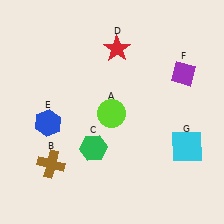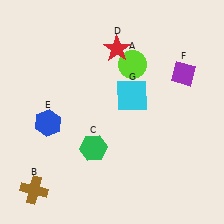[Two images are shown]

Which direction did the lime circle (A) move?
The lime circle (A) moved up.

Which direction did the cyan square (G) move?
The cyan square (G) moved left.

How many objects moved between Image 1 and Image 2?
3 objects moved between the two images.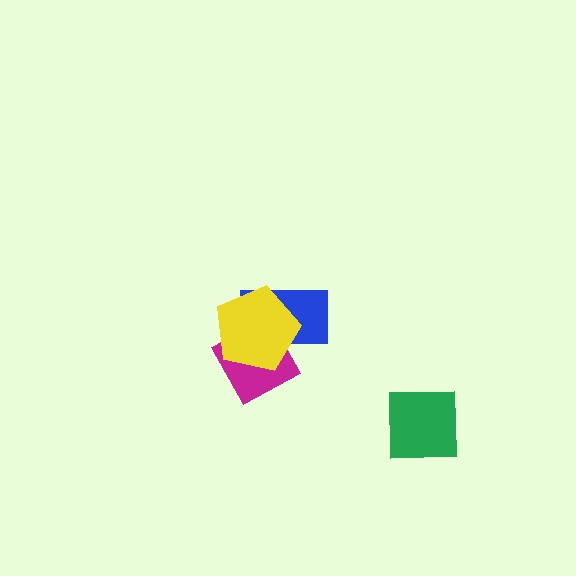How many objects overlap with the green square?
0 objects overlap with the green square.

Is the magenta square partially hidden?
Yes, it is partially covered by another shape.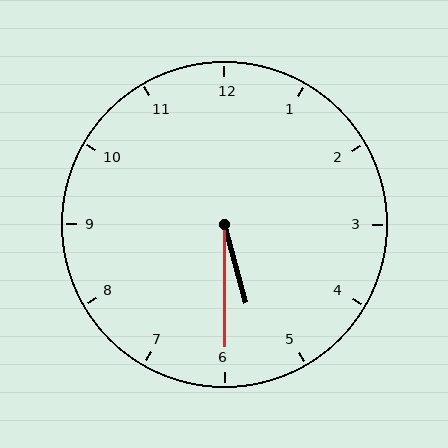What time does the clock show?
5:30.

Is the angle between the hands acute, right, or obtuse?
It is acute.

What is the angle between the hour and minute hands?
Approximately 15 degrees.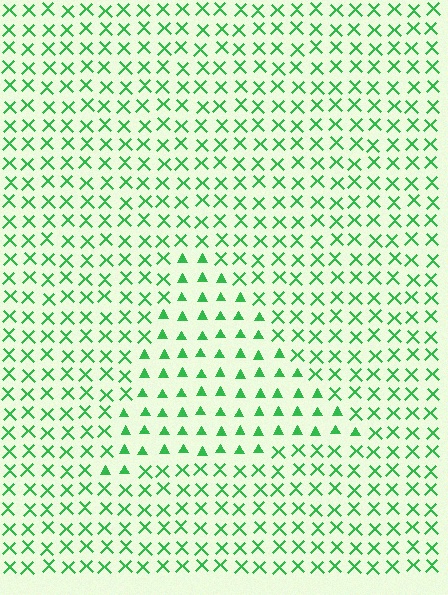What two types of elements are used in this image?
The image uses triangles inside the triangle region and X marks outside it.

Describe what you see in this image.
The image is filled with small green elements arranged in a uniform grid. A triangle-shaped region contains triangles, while the surrounding area contains X marks. The boundary is defined purely by the change in element shape.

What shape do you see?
I see a triangle.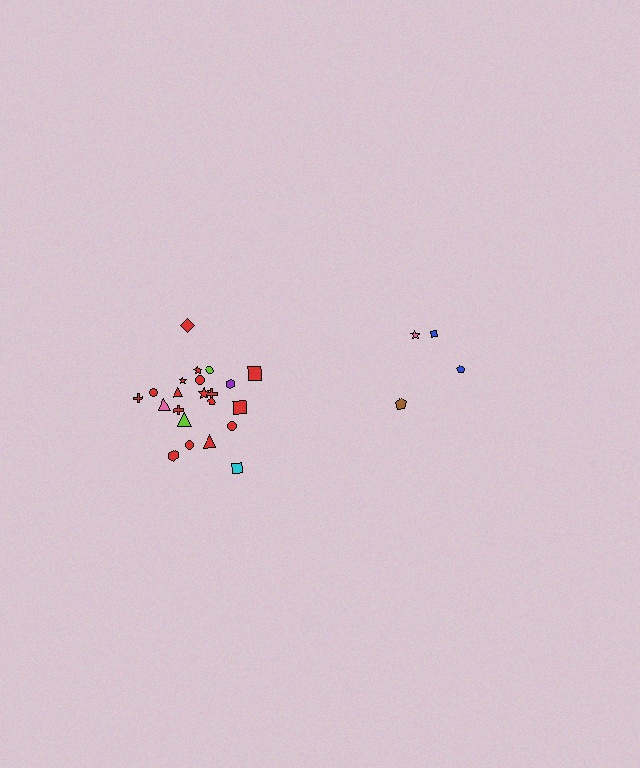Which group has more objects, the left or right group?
The left group.